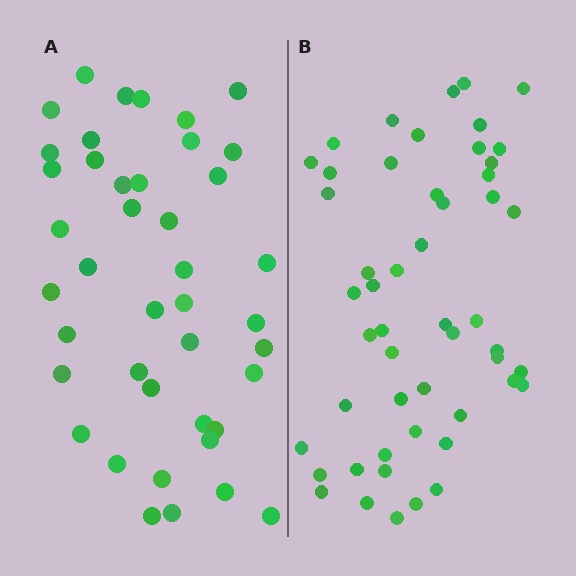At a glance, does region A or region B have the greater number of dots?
Region B (the right region) has more dots.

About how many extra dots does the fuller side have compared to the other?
Region B has roughly 8 or so more dots than region A.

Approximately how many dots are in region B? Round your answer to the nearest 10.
About 50 dots. (The exact count is 51, which rounds to 50.)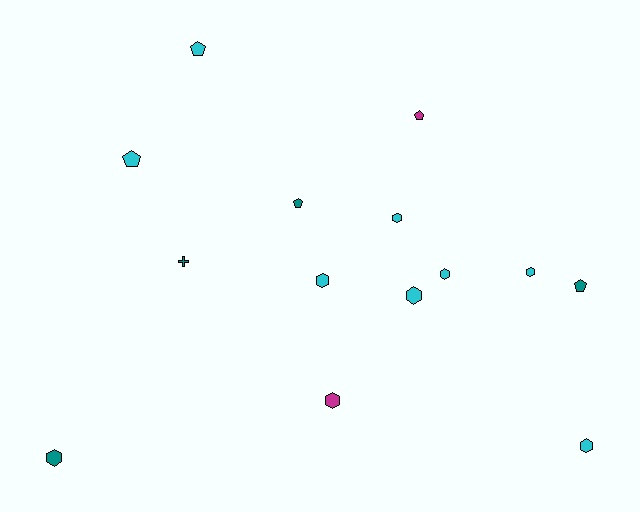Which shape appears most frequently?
Hexagon, with 8 objects.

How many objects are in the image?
There are 14 objects.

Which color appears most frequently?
Cyan, with 8 objects.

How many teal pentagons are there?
There are 2 teal pentagons.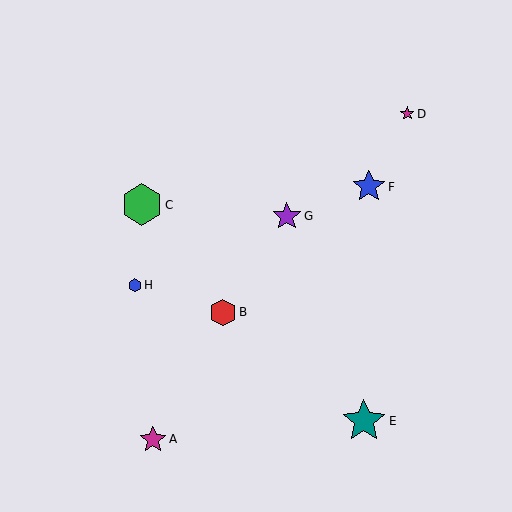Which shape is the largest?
The teal star (labeled E) is the largest.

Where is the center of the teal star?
The center of the teal star is at (364, 421).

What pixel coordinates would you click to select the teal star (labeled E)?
Click at (364, 421) to select the teal star E.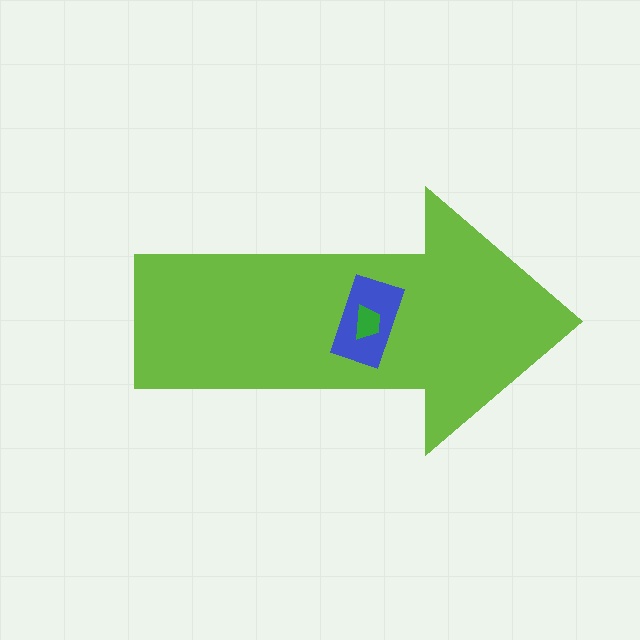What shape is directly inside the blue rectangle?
The green trapezoid.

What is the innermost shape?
The green trapezoid.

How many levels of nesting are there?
3.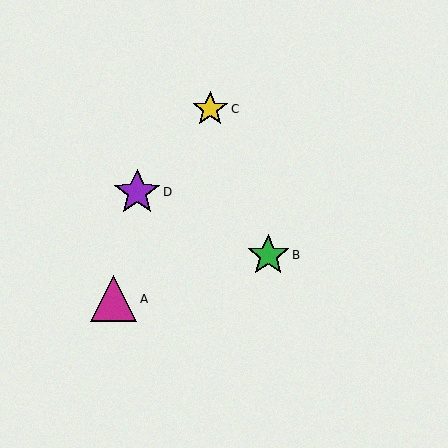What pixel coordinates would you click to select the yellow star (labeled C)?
Click at (210, 109) to select the yellow star C.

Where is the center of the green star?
The center of the green star is at (268, 255).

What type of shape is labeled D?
Shape D is a purple star.